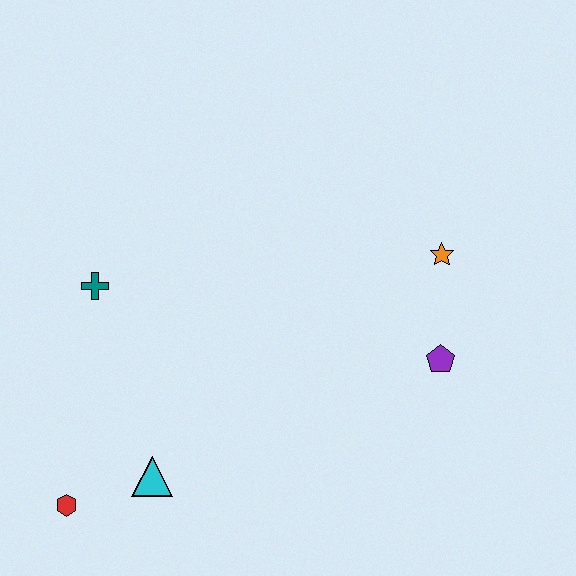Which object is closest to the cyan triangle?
The red hexagon is closest to the cyan triangle.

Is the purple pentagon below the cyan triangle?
No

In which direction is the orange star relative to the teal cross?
The orange star is to the right of the teal cross.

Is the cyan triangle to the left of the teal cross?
No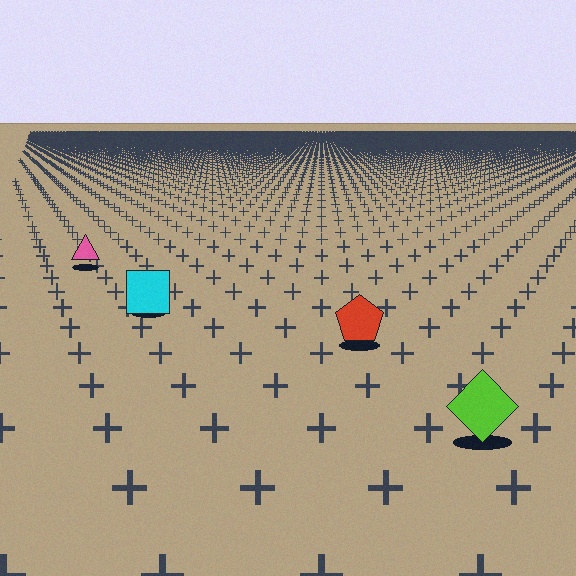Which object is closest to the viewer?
The lime diamond is closest. The texture marks near it are larger and more spread out.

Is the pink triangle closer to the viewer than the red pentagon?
No. The red pentagon is closer — you can tell from the texture gradient: the ground texture is coarser near it.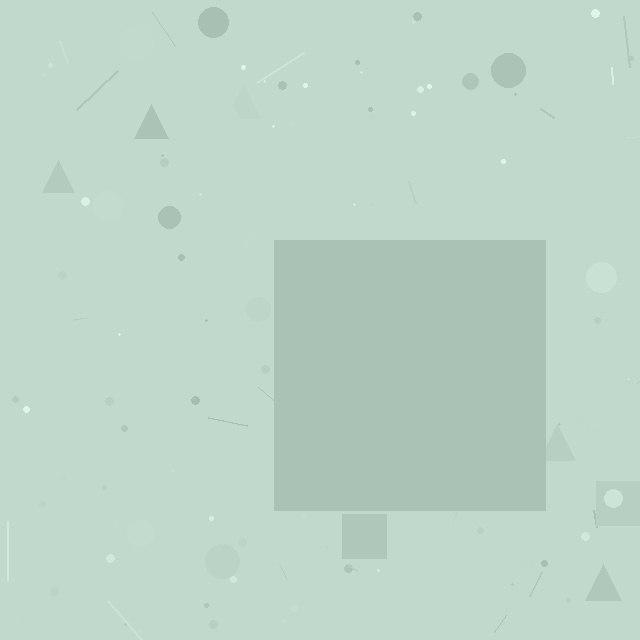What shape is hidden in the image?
A square is hidden in the image.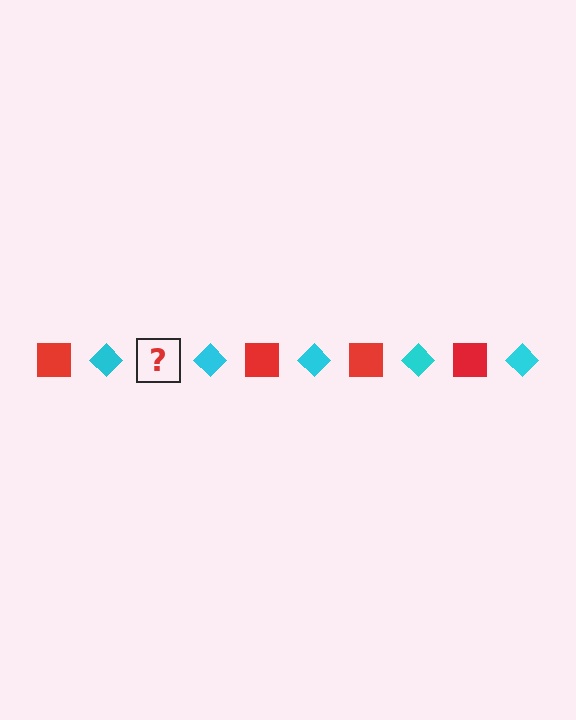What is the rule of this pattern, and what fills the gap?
The rule is that the pattern alternates between red square and cyan diamond. The gap should be filled with a red square.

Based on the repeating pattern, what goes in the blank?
The blank should be a red square.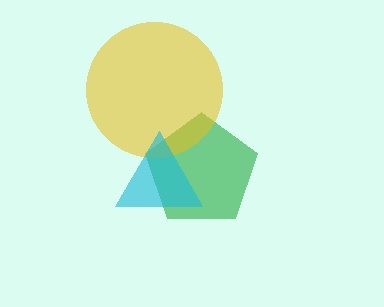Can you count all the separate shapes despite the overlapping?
Yes, there are 3 separate shapes.